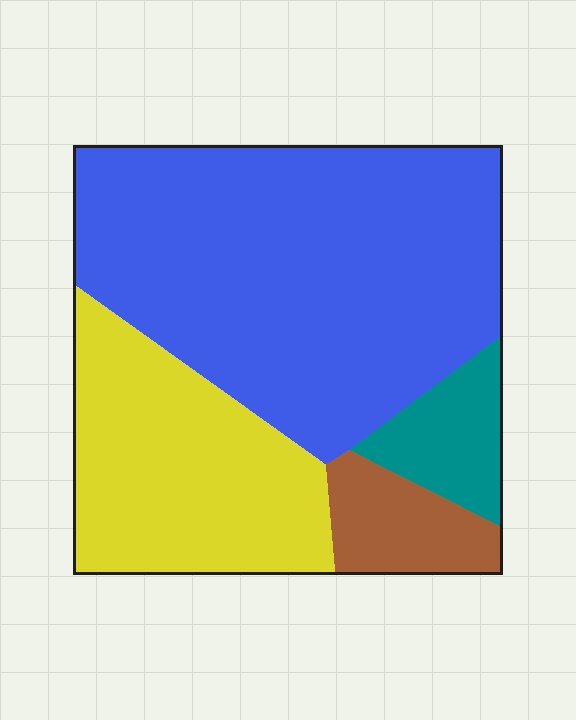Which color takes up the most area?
Blue, at roughly 55%.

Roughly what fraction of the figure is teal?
Teal covers roughly 10% of the figure.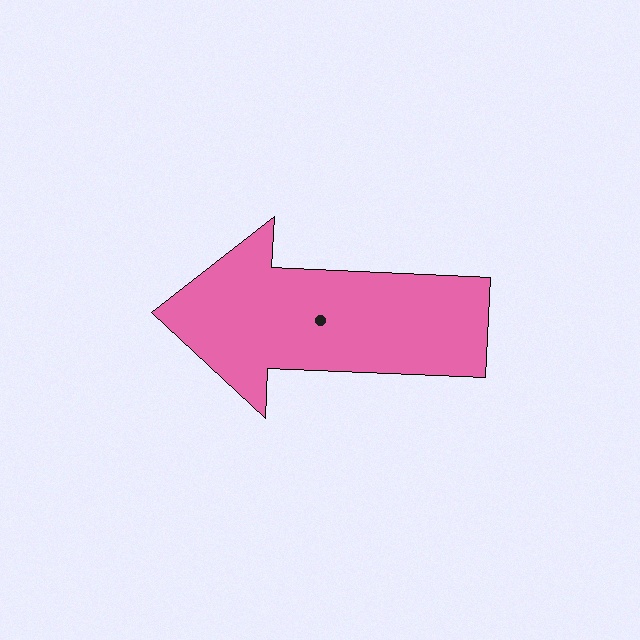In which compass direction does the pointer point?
West.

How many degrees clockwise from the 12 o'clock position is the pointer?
Approximately 273 degrees.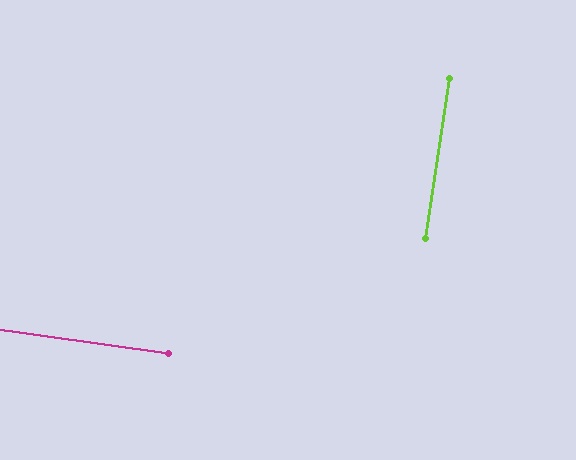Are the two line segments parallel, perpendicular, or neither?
Perpendicular — they meet at approximately 90°.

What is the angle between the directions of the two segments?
Approximately 90 degrees.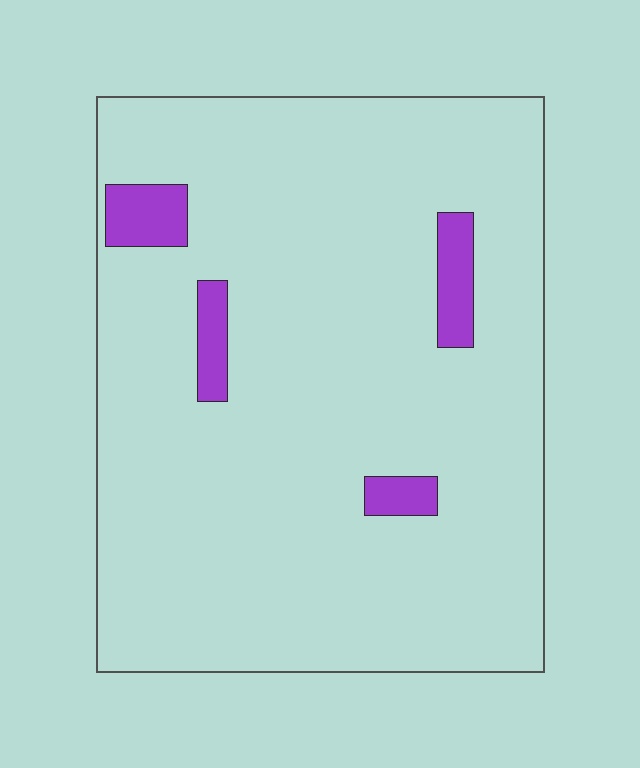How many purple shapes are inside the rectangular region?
4.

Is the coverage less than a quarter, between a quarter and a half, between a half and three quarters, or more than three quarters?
Less than a quarter.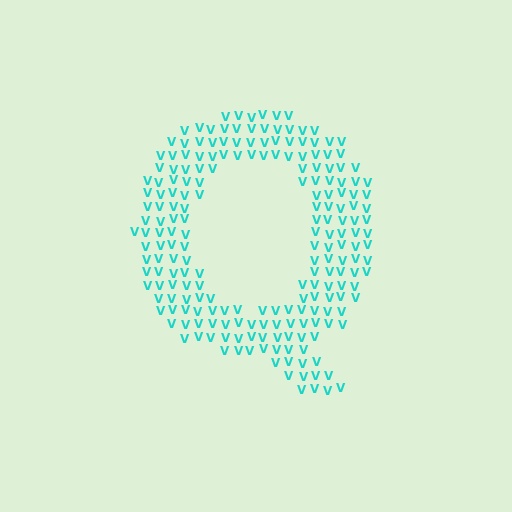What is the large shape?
The large shape is the letter Q.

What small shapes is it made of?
It is made of small letter V's.